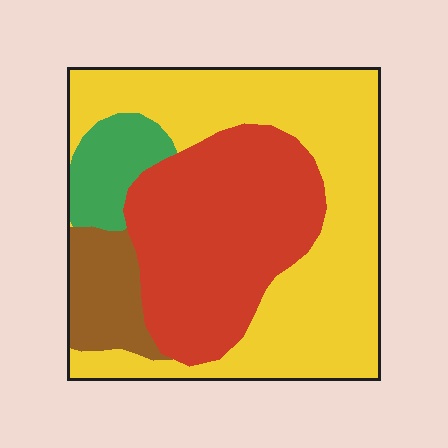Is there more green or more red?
Red.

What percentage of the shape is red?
Red takes up between a third and a half of the shape.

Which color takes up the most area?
Yellow, at roughly 50%.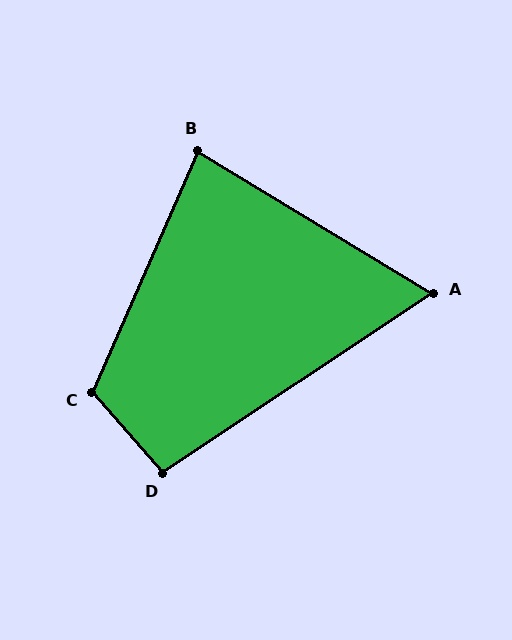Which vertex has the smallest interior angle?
A, at approximately 65 degrees.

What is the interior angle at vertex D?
Approximately 98 degrees (obtuse).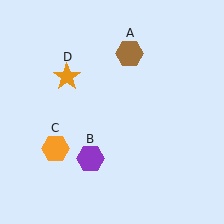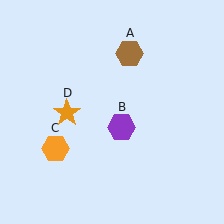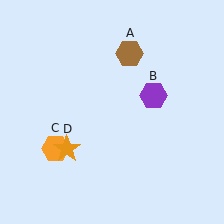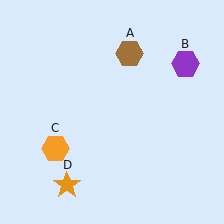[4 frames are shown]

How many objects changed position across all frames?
2 objects changed position: purple hexagon (object B), orange star (object D).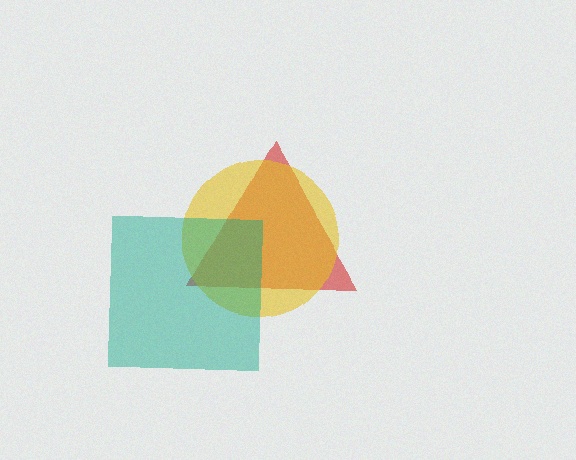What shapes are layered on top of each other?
The layered shapes are: a red triangle, a yellow circle, a teal square.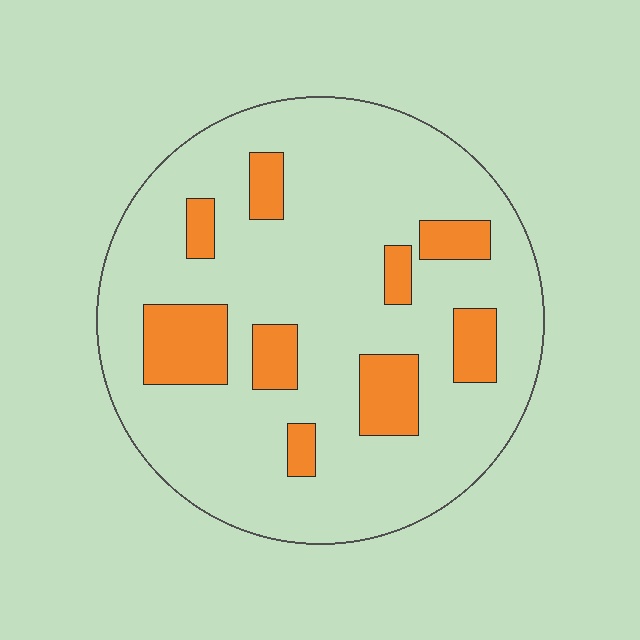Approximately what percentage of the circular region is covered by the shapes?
Approximately 20%.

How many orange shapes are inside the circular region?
9.